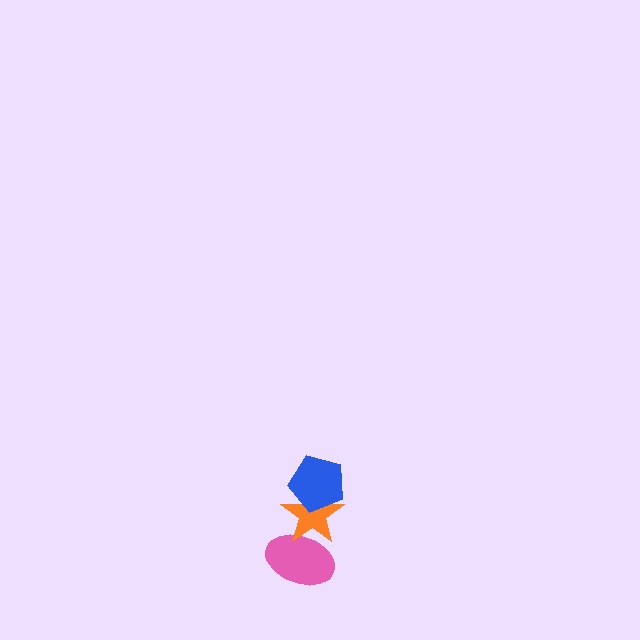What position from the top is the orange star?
The orange star is 2nd from the top.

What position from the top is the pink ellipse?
The pink ellipse is 3rd from the top.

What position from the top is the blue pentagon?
The blue pentagon is 1st from the top.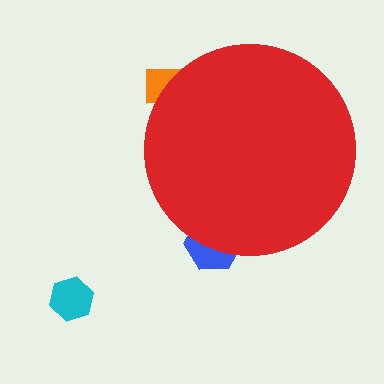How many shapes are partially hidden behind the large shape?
2 shapes are partially hidden.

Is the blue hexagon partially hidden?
Yes, the blue hexagon is partially hidden behind the red circle.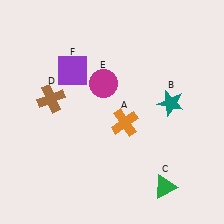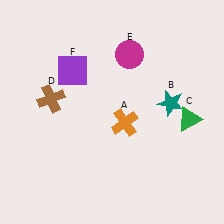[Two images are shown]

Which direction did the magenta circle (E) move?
The magenta circle (E) moved up.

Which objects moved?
The objects that moved are: the green triangle (C), the magenta circle (E).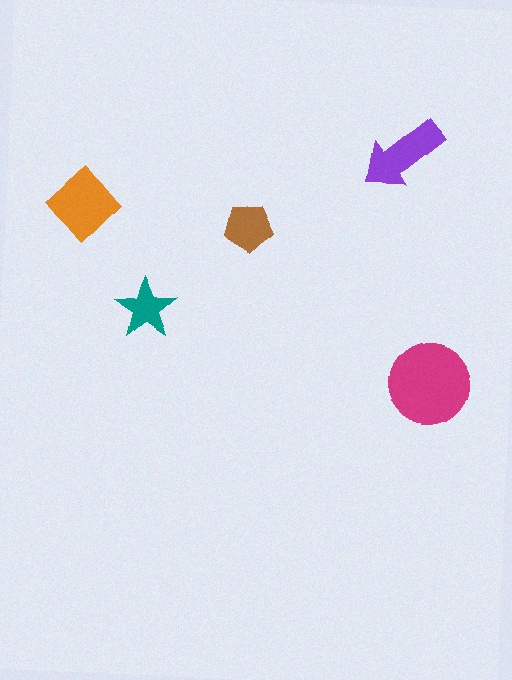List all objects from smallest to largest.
The teal star, the brown pentagon, the purple arrow, the orange diamond, the magenta circle.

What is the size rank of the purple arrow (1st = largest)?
3rd.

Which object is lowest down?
The magenta circle is bottommost.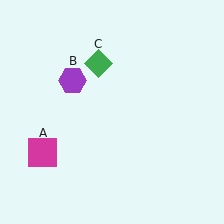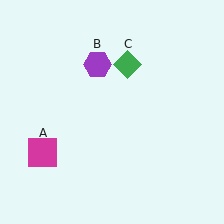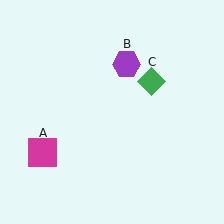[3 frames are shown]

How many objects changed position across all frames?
2 objects changed position: purple hexagon (object B), green diamond (object C).